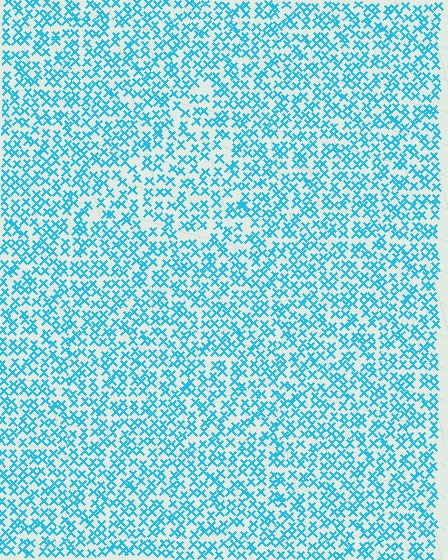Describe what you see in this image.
The image contains small cyan elements arranged at two different densities. A triangle-shaped region is visible where the elements are less densely packed than the surrounding area.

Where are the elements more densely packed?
The elements are more densely packed outside the triangle boundary.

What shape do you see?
I see a triangle.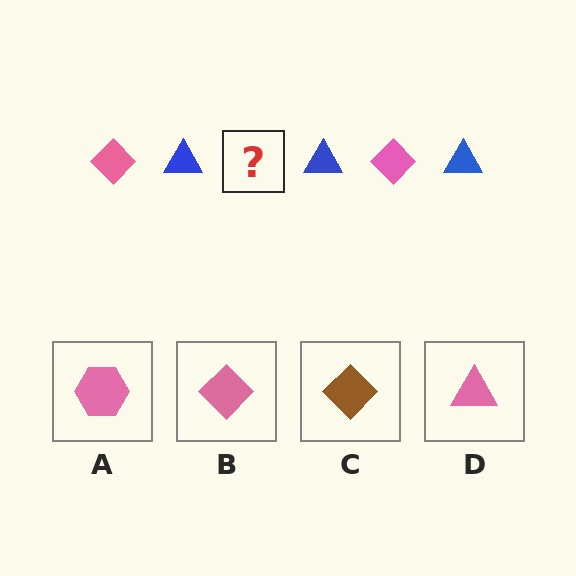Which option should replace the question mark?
Option B.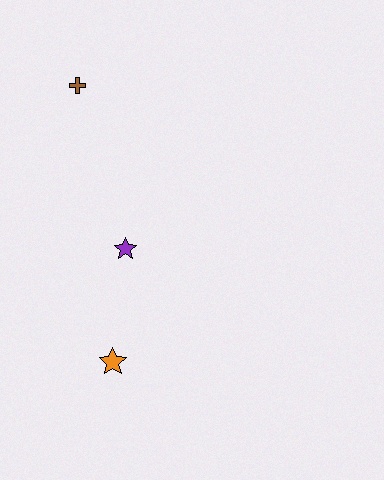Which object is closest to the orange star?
The purple star is closest to the orange star.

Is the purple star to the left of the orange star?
No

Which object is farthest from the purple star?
The brown cross is farthest from the purple star.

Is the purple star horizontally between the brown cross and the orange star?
No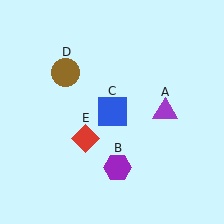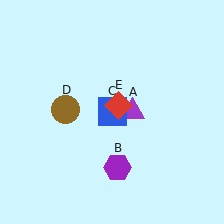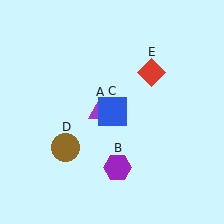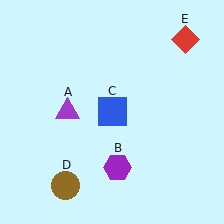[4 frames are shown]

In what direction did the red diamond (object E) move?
The red diamond (object E) moved up and to the right.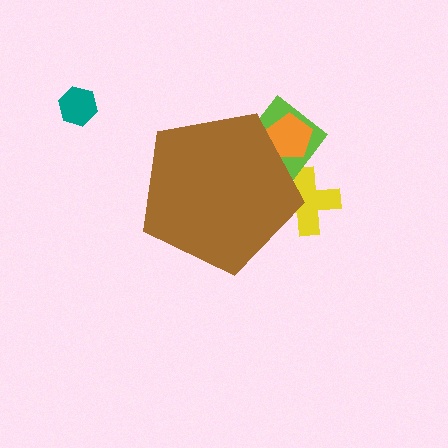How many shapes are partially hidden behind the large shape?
3 shapes are partially hidden.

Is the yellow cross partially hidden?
Yes, the yellow cross is partially hidden behind the brown pentagon.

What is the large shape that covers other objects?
A brown pentagon.